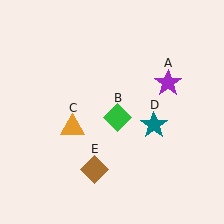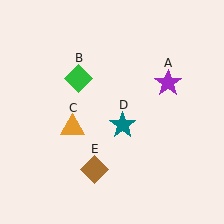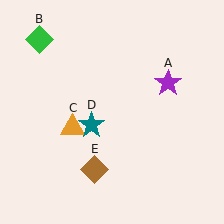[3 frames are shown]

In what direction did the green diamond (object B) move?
The green diamond (object B) moved up and to the left.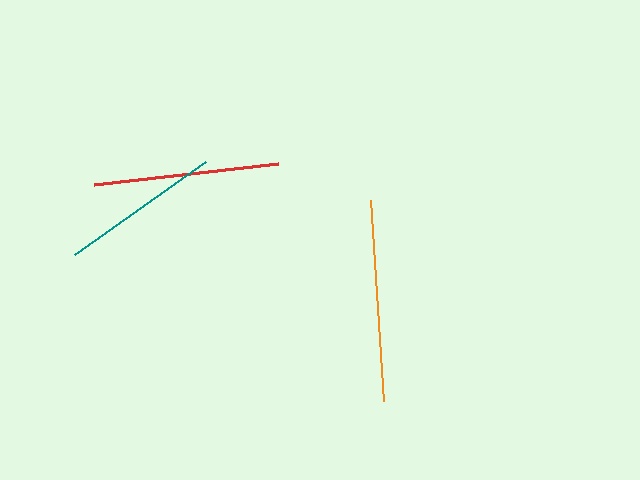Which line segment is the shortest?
The teal line is the shortest at approximately 161 pixels.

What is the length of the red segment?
The red segment is approximately 185 pixels long.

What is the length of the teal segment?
The teal segment is approximately 161 pixels long.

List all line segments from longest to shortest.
From longest to shortest: orange, red, teal.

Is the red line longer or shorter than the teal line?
The red line is longer than the teal line.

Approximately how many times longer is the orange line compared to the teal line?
The orange line is approximately 1.3 times the length of the teal line.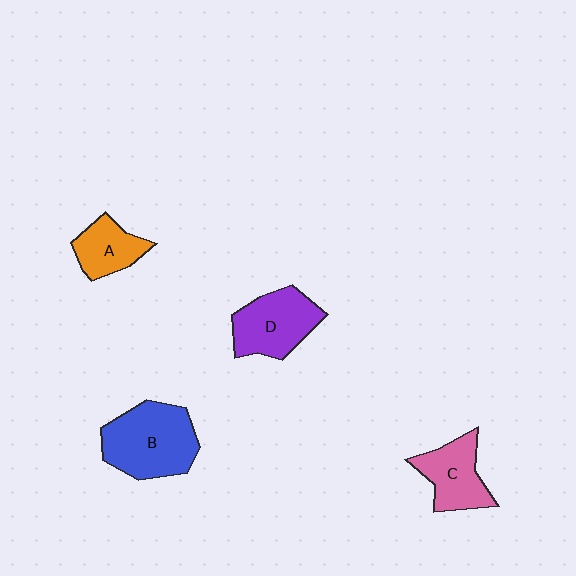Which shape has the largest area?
Shape B (blue).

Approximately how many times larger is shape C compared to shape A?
Approximately 1.3 times.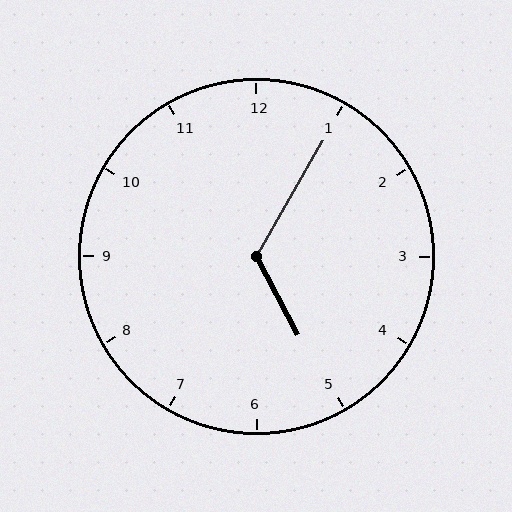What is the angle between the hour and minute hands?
Approximately 122 degrees.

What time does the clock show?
5:05.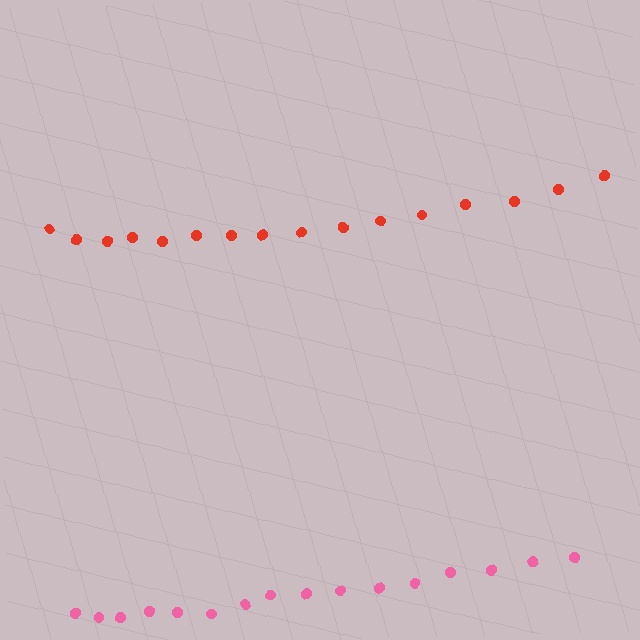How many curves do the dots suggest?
There are 2 distinct paths.